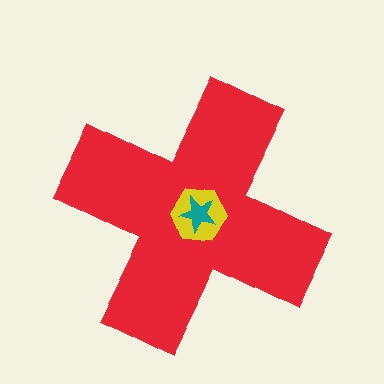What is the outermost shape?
The red cross.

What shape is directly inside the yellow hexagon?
The teal star.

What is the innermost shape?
The teal star.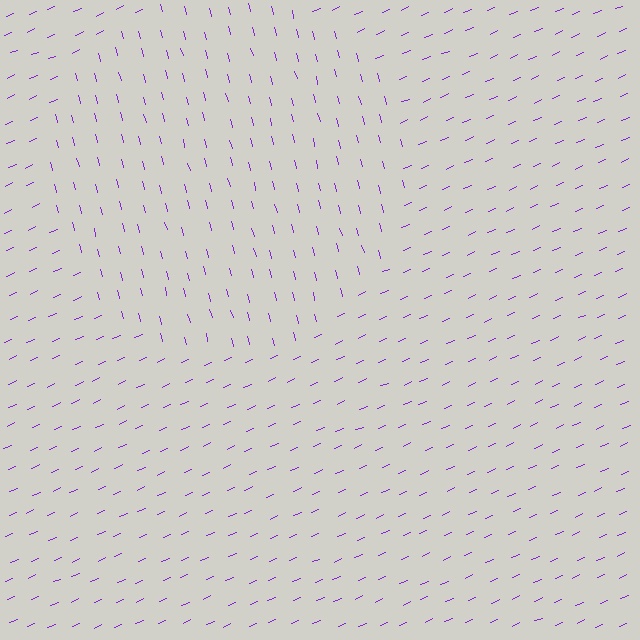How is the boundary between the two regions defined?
The boundary is defined purely by a change in line orientation (approximately 82 degrees difference). All lines are the same color and thickness.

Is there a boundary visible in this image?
Yes, there is a texture boundary formed by a change in line orientation.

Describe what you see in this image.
The image is filled with small purple line segments. A circle region in the image has lines oriented differently from the surrounding lines, creating a visible texture boundary.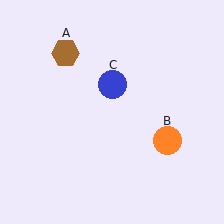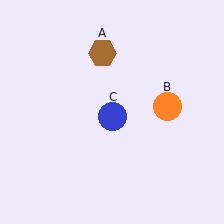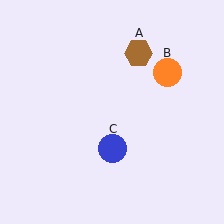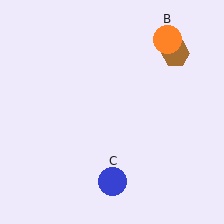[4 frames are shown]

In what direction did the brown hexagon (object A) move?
The brown hexagon (object A) moved right.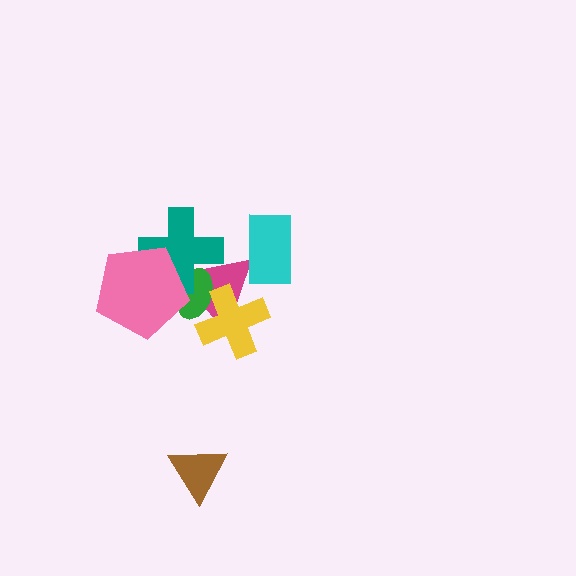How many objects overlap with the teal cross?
3 objects overlap with the teal cross.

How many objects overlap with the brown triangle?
0 objects overlap with the brown triangle.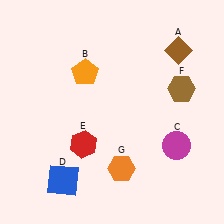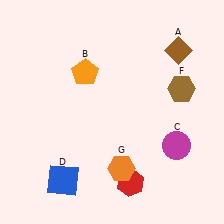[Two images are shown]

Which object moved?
The red hexagon (E) moved right.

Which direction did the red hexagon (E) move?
The red hexagon (E) moved right.